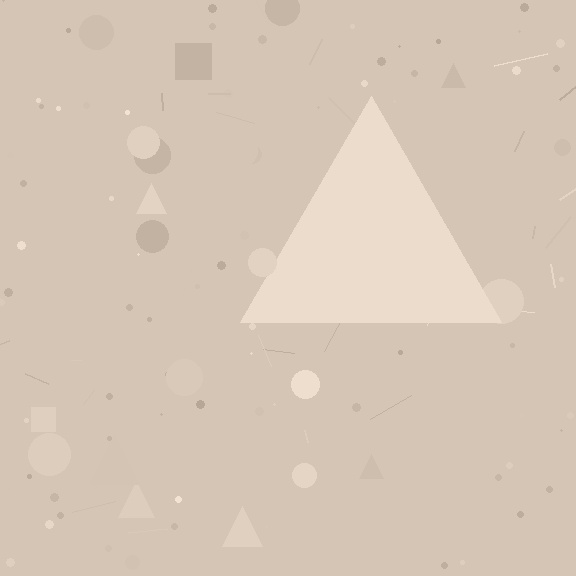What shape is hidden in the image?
A triangle is hidden in the image.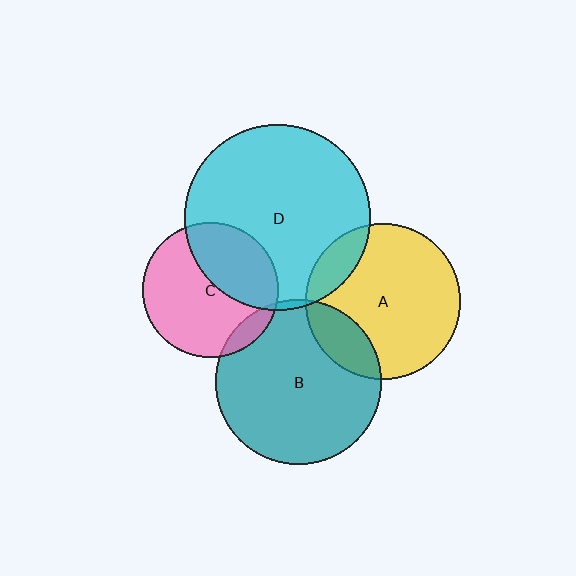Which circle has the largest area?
Circle D (cyan).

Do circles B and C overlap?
Yes.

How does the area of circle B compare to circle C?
Approximately 1.5 times.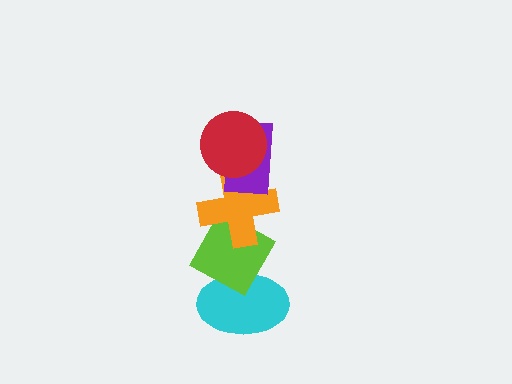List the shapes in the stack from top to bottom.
From top to bottom: the red circle, the purple rectangle, the orange cross, the lime diamond, the cyan ellipse.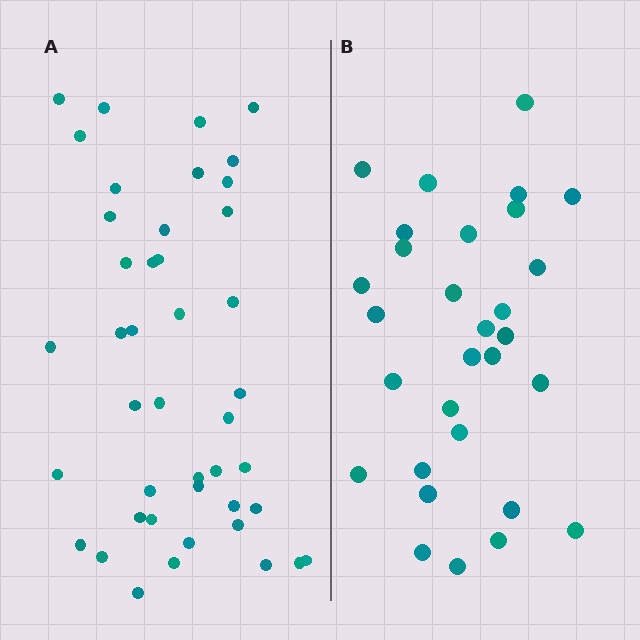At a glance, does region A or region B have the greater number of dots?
Region A (the left region) has more dots.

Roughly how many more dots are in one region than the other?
Region A has approximately 15 more dots than region B.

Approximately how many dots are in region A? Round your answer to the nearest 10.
About 40 dots. (The exact count is 43, which rounds to 40.)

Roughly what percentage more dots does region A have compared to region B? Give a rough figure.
About 45% more.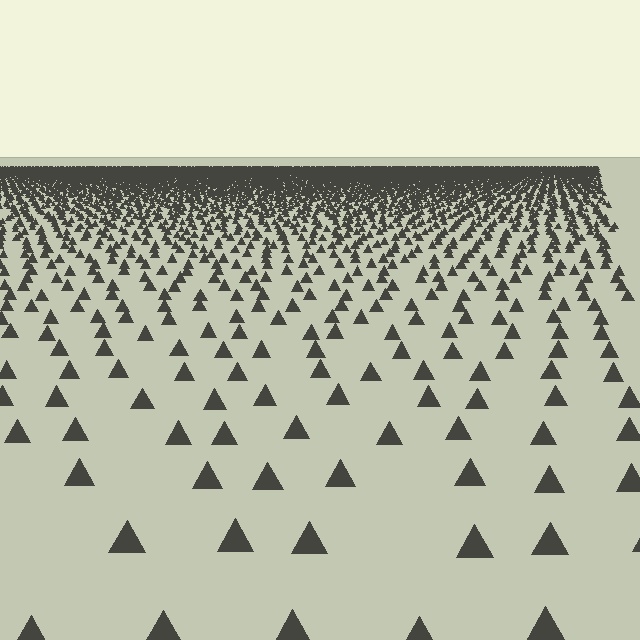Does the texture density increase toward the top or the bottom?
Density increases toward the top.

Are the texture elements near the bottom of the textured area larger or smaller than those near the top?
Larger. Near the bottom, elements are closer to the viewer and appear at a bigger on-screen size.